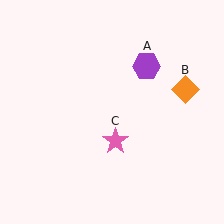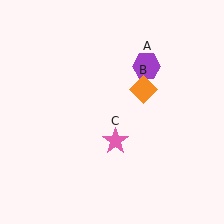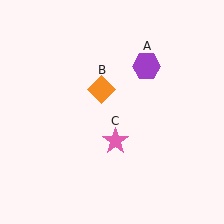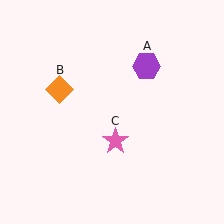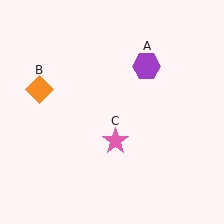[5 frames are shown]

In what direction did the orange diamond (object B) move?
The orange diamond (object B) moved left.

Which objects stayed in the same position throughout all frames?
Purple hexagon (object A) and pink star (object C) remained stationary.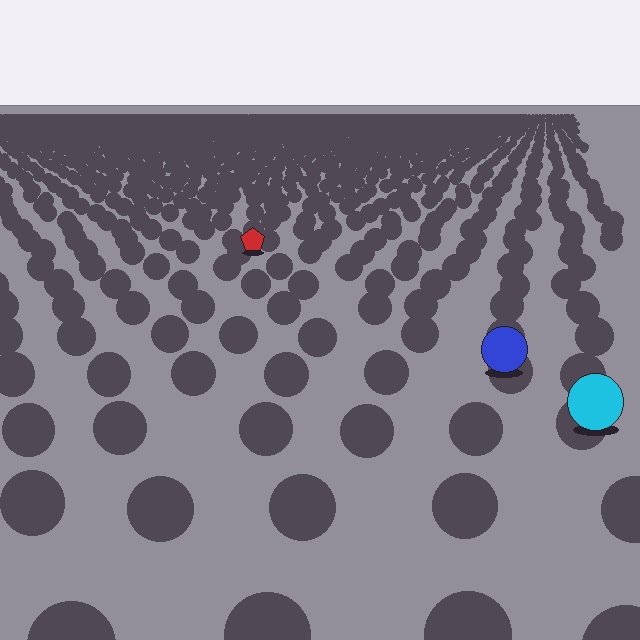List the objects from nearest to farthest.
From nearest to farthest: the cyan circle, the blue circle, the red pentagon.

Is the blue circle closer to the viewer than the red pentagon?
Yes. The blue circle is closer — you can tell from the texture gradient: the ground texture is coarser near it.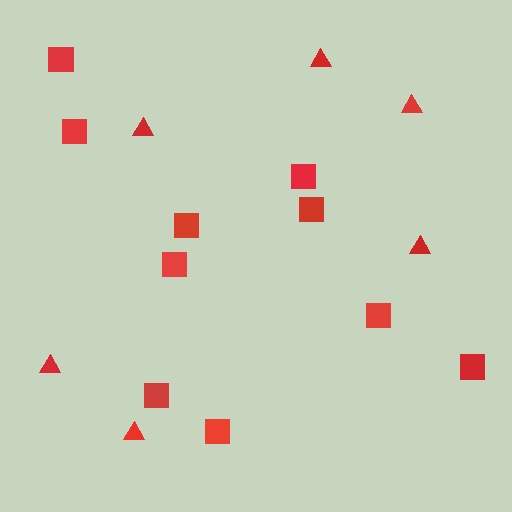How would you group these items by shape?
There are 2 groups: one group of triangles (6) and one group of squares (10).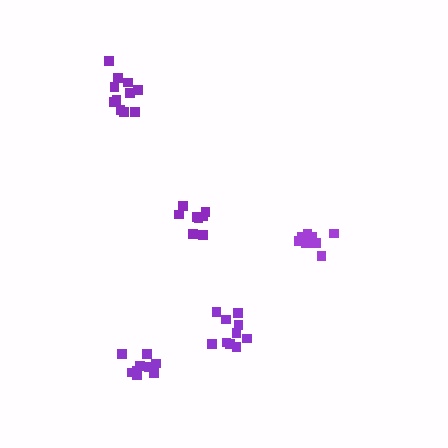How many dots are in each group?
Group 1: 10 dots, Group 2: 11 dots, Group 3: 9 dots, Group 4: 11 dots, Group 5: 9 dots (50 total).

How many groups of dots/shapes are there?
There are 5 groups.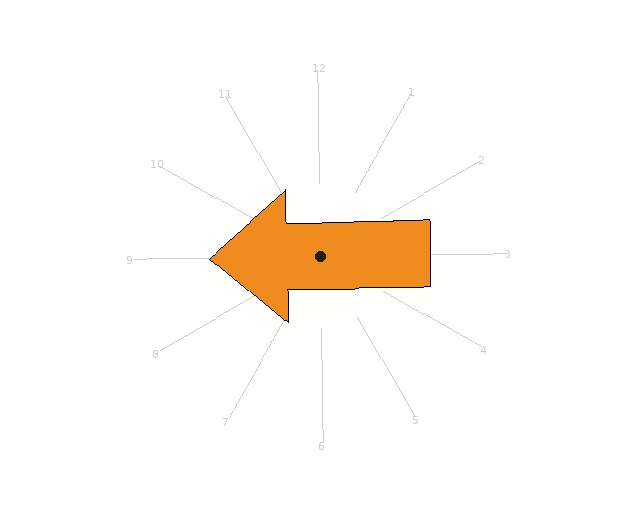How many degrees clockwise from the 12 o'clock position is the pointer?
Approximately 269 degrees.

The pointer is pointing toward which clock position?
Roughly 9 o'clock.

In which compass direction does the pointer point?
West.